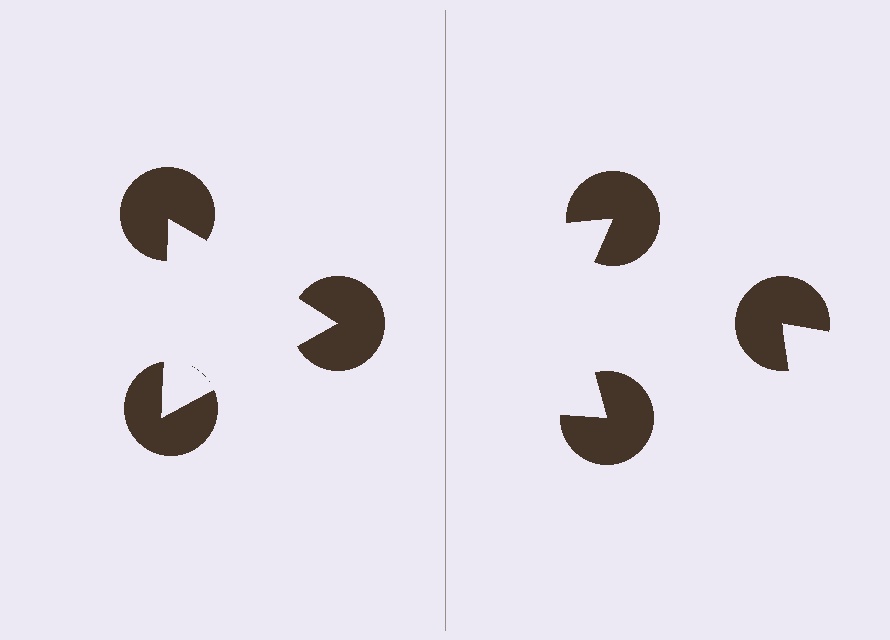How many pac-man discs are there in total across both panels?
6 — 3 on each side.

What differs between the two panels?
The pac-man discs are positioned identically on both sides; only the wedge orientations differ. On the left they align to a triangle; on the right they are misaligned.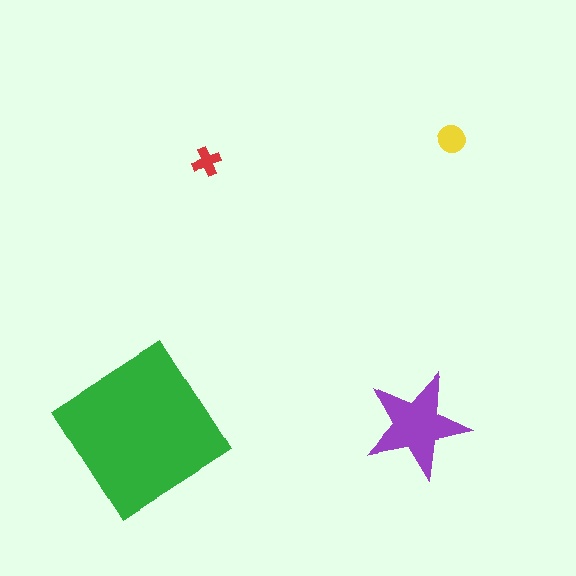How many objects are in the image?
There are 4 objects in the image.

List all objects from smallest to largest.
The red cross, the yellow circle, the purple star, the green diamond.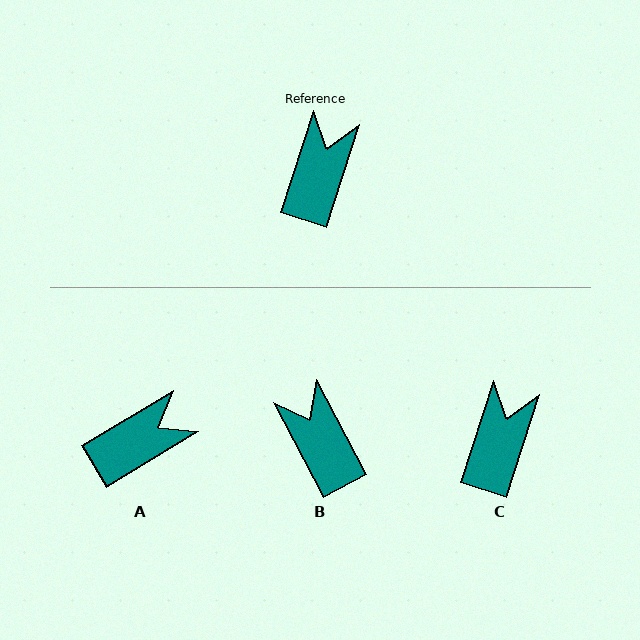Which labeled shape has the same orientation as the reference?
C.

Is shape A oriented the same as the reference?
No, it is off by about 41 degrees.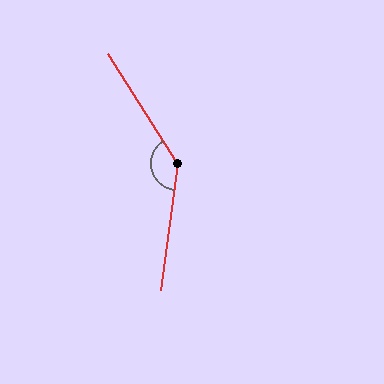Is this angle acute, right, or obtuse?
It is obtuse.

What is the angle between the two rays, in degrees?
Approximately 140 degrees.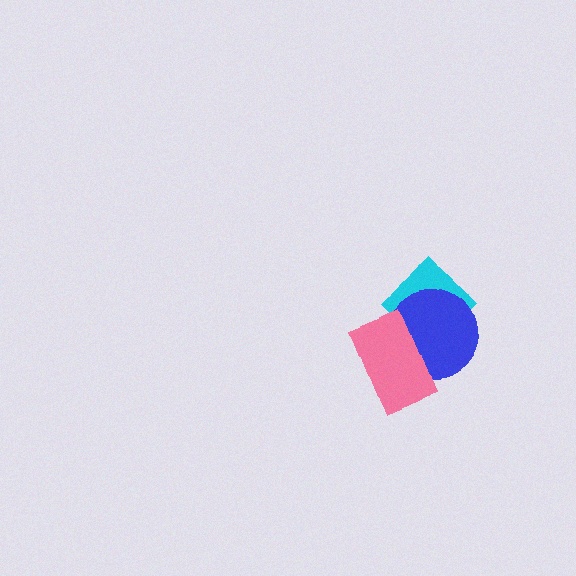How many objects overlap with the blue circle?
2 objects overlap with the blue circle.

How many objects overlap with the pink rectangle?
2 objects overlap with the pink rectangle.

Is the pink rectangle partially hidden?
No, no other shape covers it.